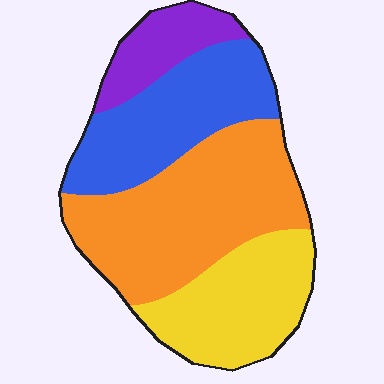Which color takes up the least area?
Purple, at roughly 10%.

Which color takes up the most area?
Orange, at roughly 40%.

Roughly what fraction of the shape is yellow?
Yellow covers around 25% of the shape.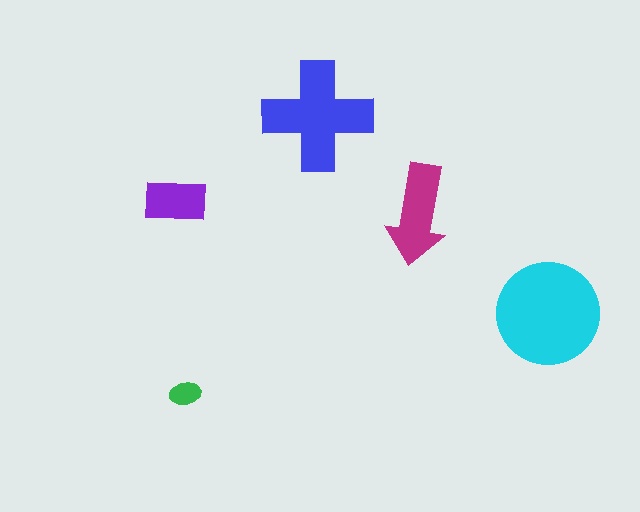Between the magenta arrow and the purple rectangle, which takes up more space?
The magenta arrow.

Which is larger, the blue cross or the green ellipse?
The blue cross.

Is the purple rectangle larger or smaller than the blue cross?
Smaller.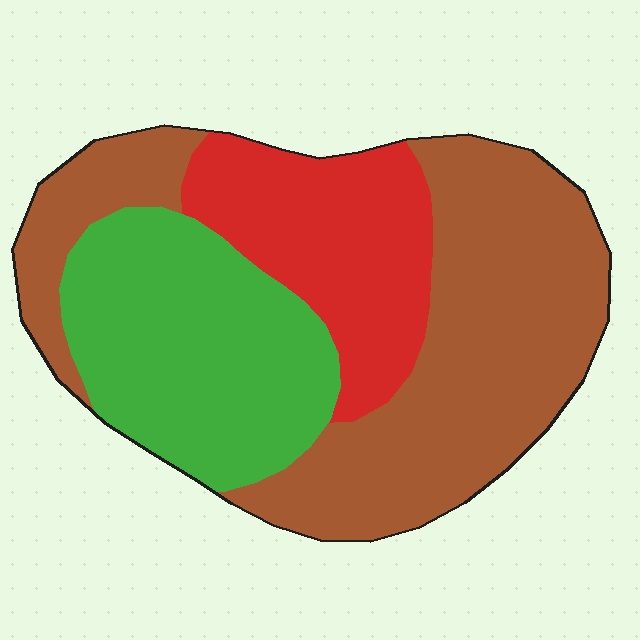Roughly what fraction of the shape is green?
Green covers around 30% of the shape.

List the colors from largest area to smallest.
From largest to smallest: brown, green, red.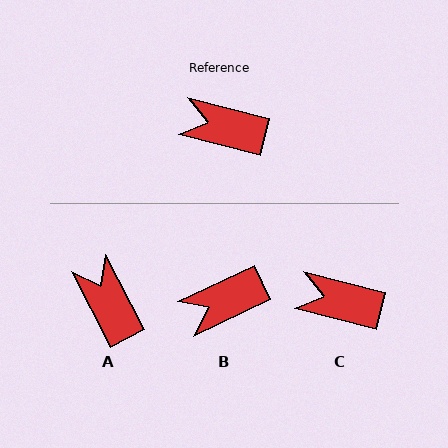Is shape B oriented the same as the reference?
No, it is off by about 39 degrees.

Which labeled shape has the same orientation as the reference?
C.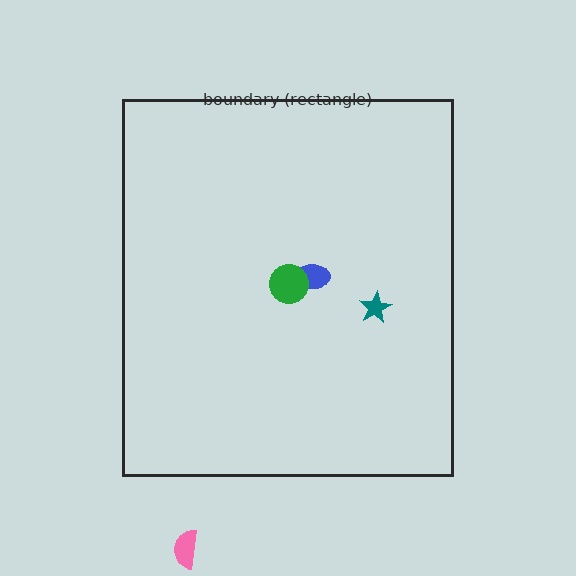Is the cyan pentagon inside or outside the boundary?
Inside.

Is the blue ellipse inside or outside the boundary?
Inside.